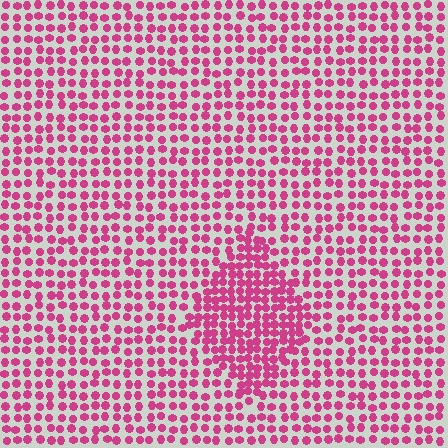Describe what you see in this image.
The image contains small magenta elements arranged at two different densities. A diamond-shaped region is visible where the elements are more densely packed than the surrounding area.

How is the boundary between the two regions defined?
The boundary is defined by a change in element density (approximately 1.7x ratio). All elements are the same color, size, and shape.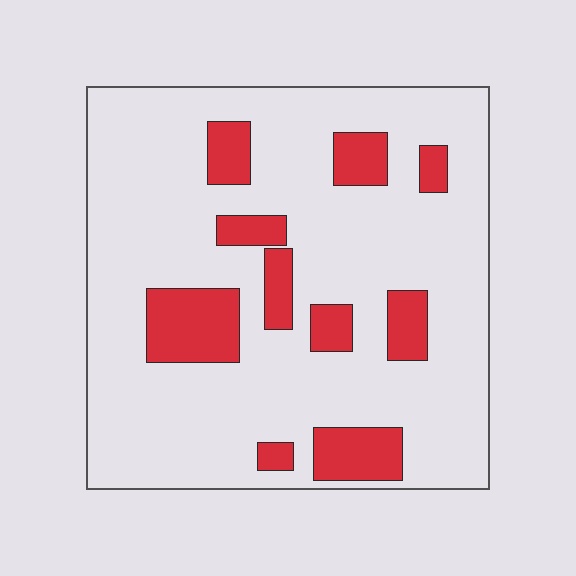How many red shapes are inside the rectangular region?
10.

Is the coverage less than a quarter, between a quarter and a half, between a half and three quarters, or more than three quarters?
Less than a quarter.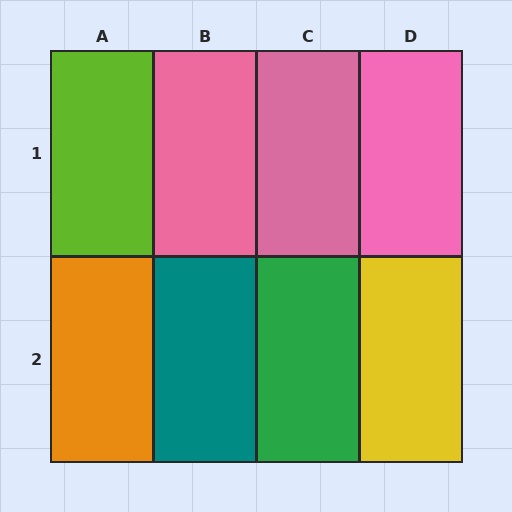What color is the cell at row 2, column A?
Orange.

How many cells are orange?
1 cell is orange.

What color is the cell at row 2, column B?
Teal.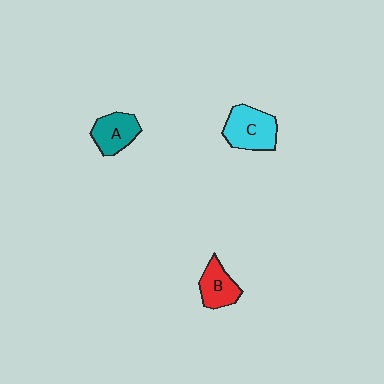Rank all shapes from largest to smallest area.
From largest to smallest: C (cyan), A (teal), B (red).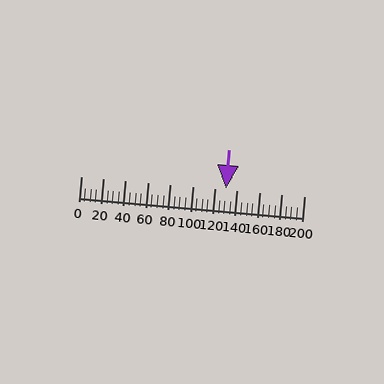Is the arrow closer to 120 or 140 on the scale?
The arrow is closer to 140.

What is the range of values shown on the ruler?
The ruler shows values from 0 to 200.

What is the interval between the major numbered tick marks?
The major tick marks are spaced 20 units apart.